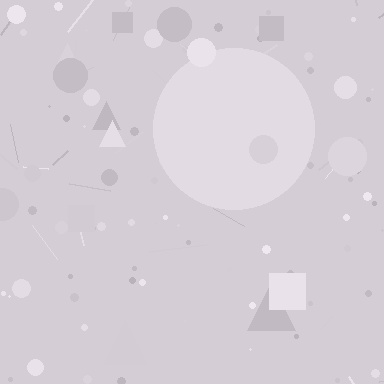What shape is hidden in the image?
A circle is hidden in the image.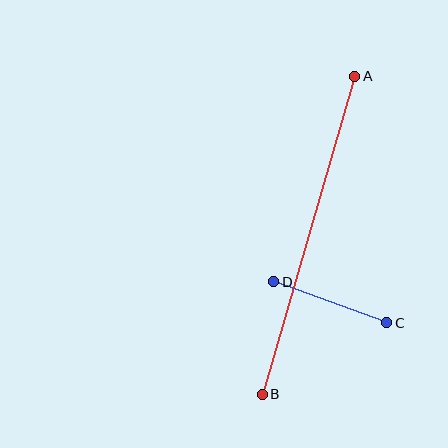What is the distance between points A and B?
The distance is approximately 331 pixels.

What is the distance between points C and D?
The distance is approximately 120 pixels.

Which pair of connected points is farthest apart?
Points A and B are farthest apart.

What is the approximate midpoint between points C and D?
The midpoint is at approximately (330, 302) pixels.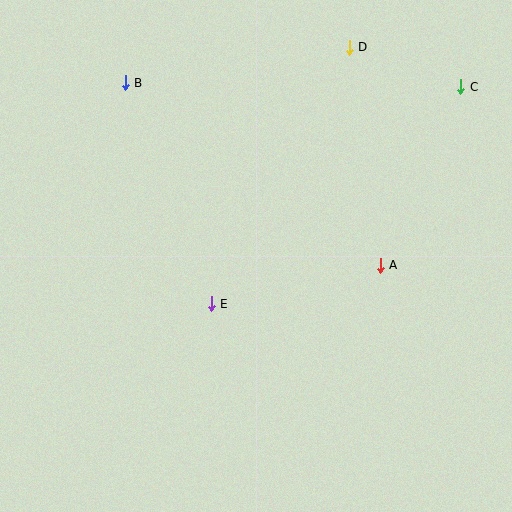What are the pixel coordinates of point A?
Point A is at (380, 265).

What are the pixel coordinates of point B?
Point B is at (125, 83).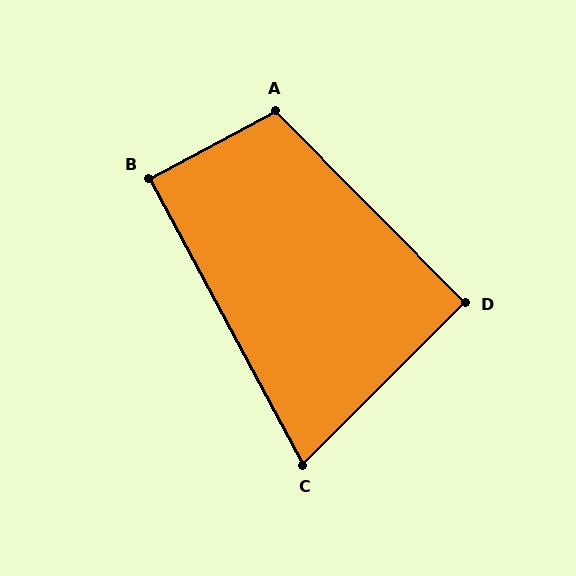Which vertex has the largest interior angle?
A, at approximately 107 degrees.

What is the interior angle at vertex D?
Approximately 90 degrees (approximately right).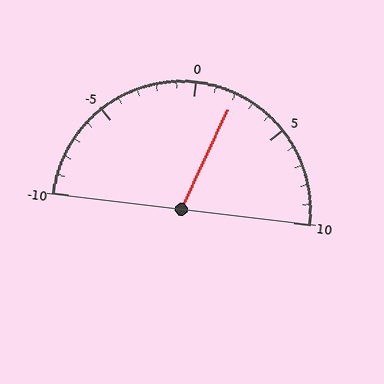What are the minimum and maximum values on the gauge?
The gauge ranges from -10 to 10.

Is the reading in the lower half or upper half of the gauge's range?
The reading is in the upper half of the range (-10 to 10).